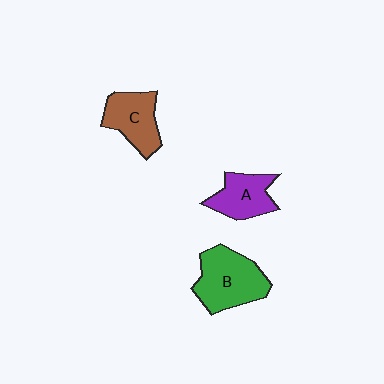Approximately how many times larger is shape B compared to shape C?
Approximately 1.3 times.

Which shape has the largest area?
Shape B (green).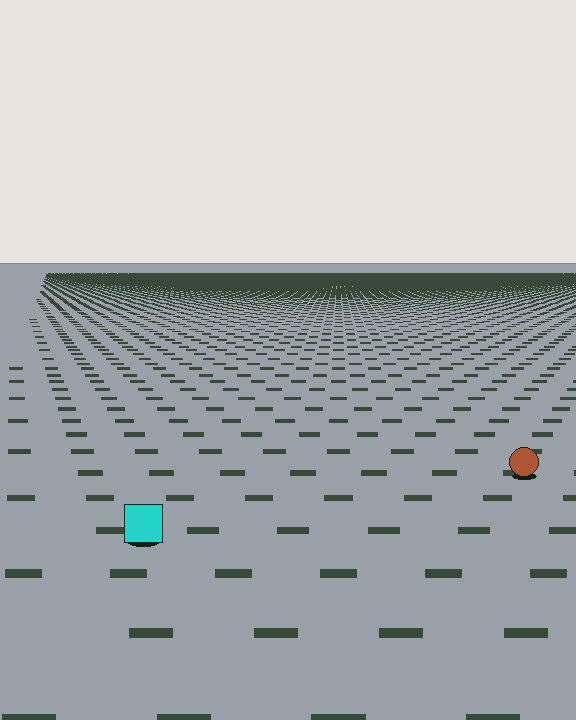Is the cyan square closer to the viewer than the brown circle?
Yes. The cyan square is closer — you can tell from the texture gradient: the ground texture is coarser near it.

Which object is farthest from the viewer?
The brown circle is farthest from the viewer. It appears smaller and the ground texture around it is denser.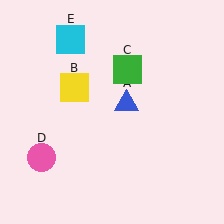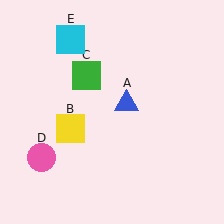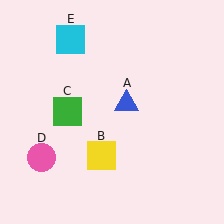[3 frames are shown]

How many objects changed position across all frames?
2 objects changed position: yellow square (object B), green square (object C).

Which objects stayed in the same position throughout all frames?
Blue triangle (object A) and pink circle (object D) and cyan square (object E) remained stationary.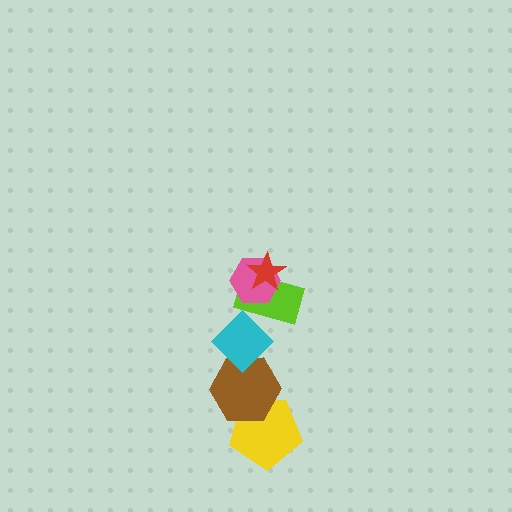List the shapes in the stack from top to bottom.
From top to bottom: the red star, the pink hexagon, the lime rectangle, the cyan diamond, the brown hexagon, the yellow pentagon.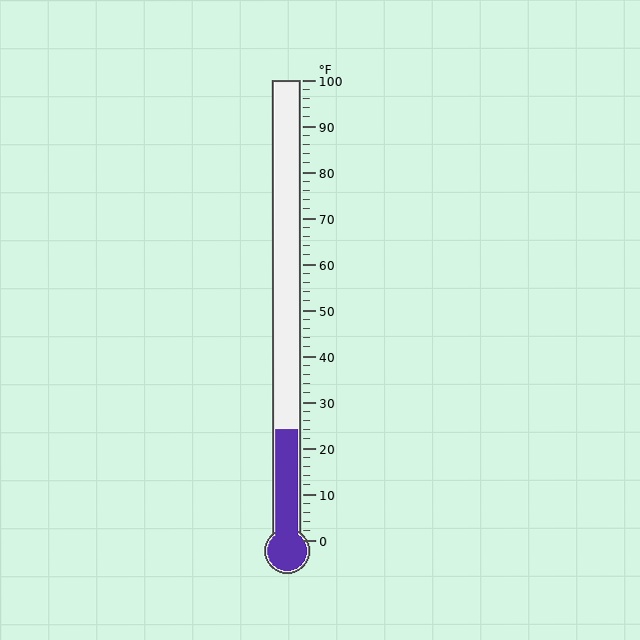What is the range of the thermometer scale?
The thermometer scale ranges from 0°F to 100°F.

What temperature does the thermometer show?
The thermometer shows approximately 24°F.